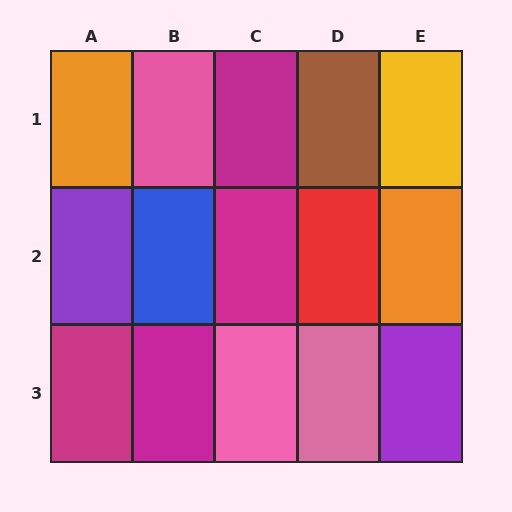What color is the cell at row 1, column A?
Orange.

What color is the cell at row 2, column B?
Blue.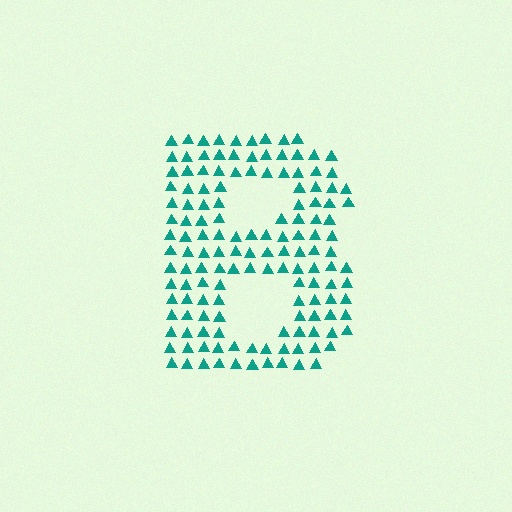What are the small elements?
The small elements are triangles.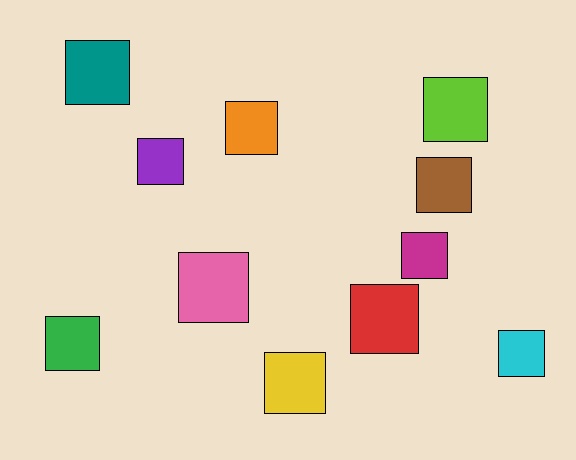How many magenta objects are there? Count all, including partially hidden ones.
There is 1 magenta object.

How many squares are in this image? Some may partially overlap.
There are 11 squares.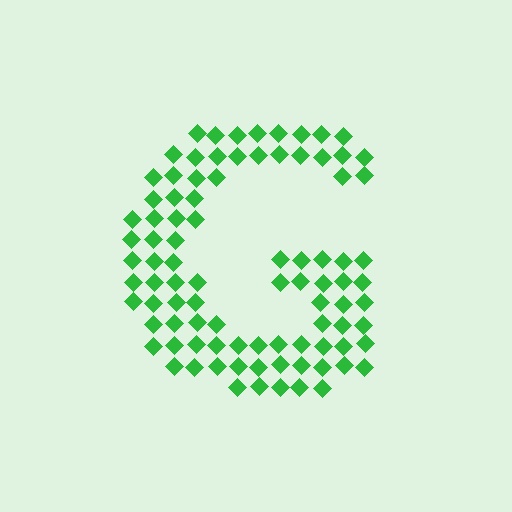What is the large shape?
The large shape is the letter G.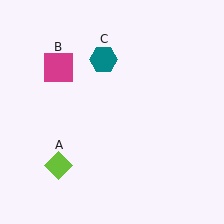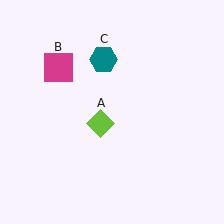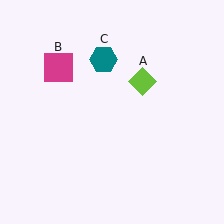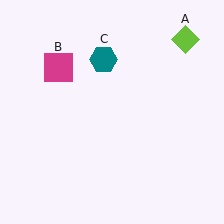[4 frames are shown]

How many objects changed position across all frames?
1 object changed position: lime diamond (object A).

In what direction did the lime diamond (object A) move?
The lime diamond (object A) moved up and to the right.